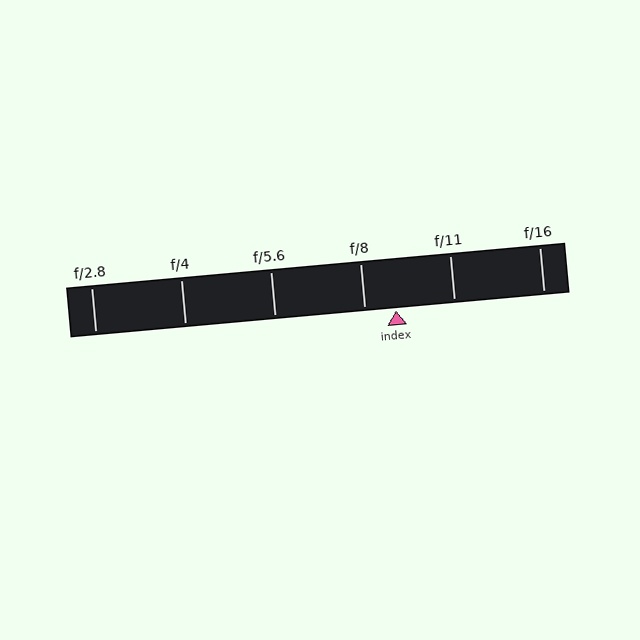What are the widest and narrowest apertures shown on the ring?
The widest aperture shown is f/2.8 and the narrowest is f/16.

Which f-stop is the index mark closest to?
The index mark is closest to f/8.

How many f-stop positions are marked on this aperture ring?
There are 6 f-stop positions marked.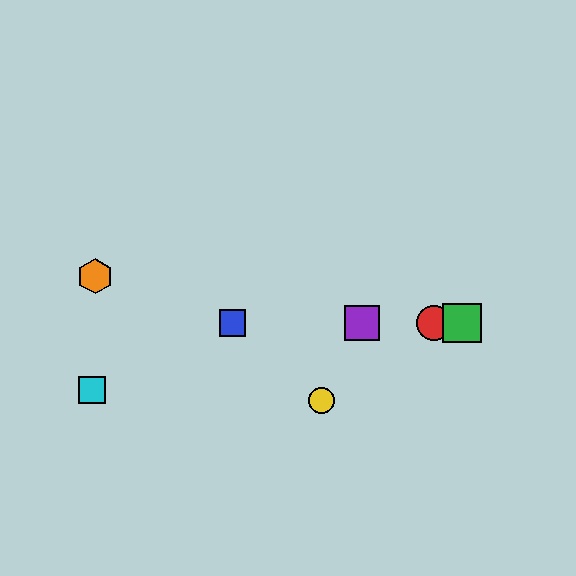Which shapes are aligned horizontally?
The red circle, the blue square, the green square, the purple square are aligned horizontally.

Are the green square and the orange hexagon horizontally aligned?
No, the green square is at y≈323 and the orange hexagon is at y≈276.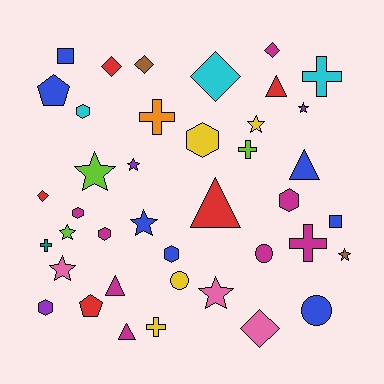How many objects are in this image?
There are 40 objects.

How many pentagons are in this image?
There are 2 pentagons.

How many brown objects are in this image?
There are 2 brown objects.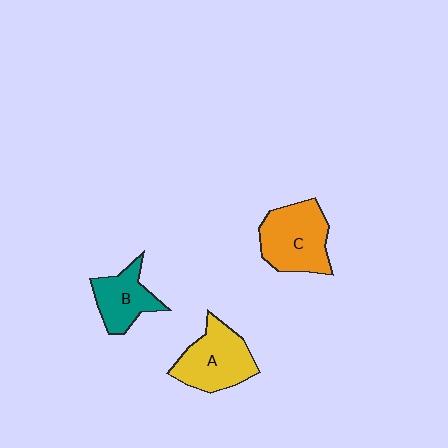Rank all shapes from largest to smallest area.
From largest to smallest: C (orange), A (yellow), B (teal).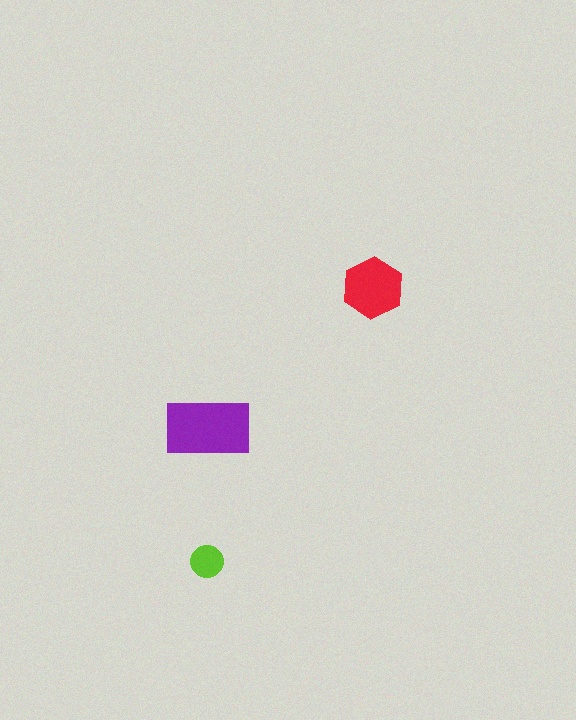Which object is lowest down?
The lime circle is bottommost.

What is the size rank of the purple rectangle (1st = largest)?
1st.